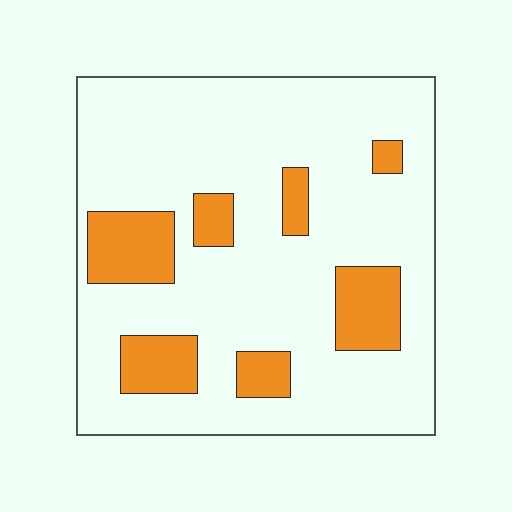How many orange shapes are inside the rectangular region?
7.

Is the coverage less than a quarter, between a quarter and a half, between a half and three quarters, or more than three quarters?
Less than a quarter.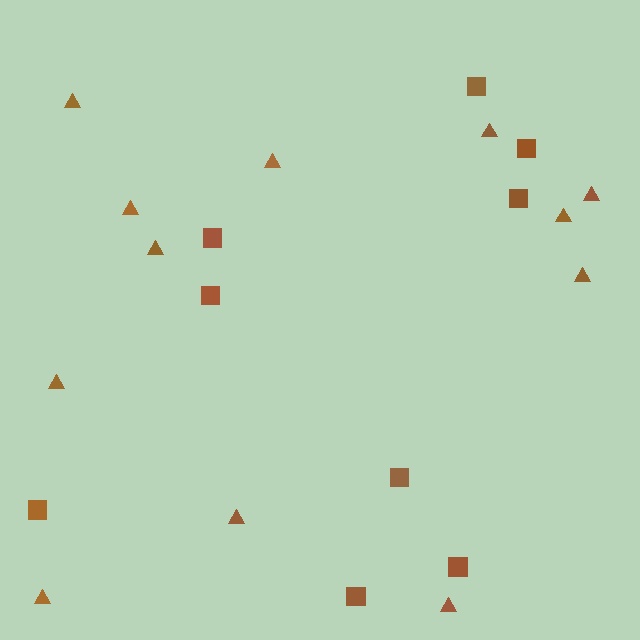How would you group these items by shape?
There are 2 groups: one group of triangles (12) and one group of squares (9).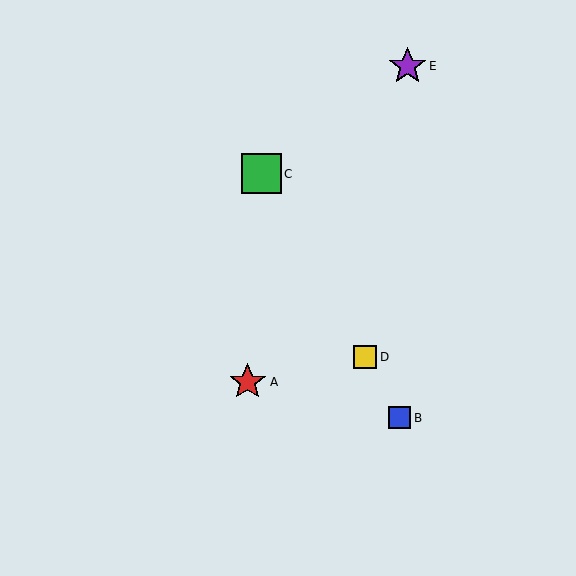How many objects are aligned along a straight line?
3 objects (B, C, D) are aligned along a straight line.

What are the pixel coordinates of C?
Object C is at (261, 174).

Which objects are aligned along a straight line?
Objects B, C, D are aligned along a straight line.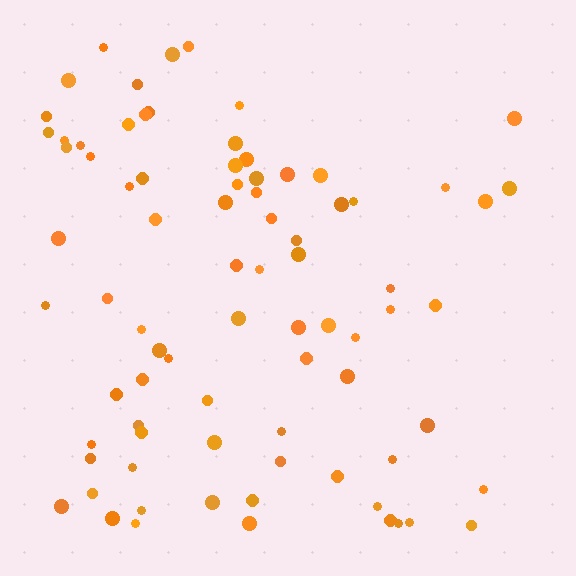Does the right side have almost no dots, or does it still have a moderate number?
Still a moderate number, just noticeably fewer than the left.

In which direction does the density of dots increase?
From right to left, with the left side densest.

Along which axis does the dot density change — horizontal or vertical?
Horizontal.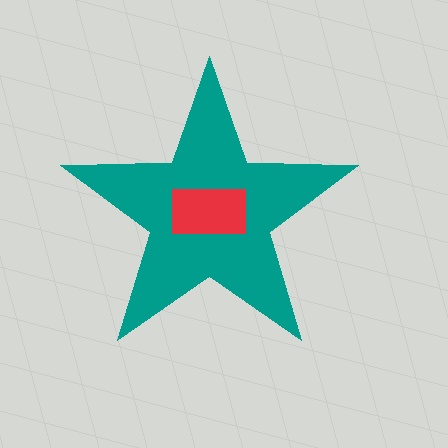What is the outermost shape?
The teal star.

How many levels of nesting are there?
2.